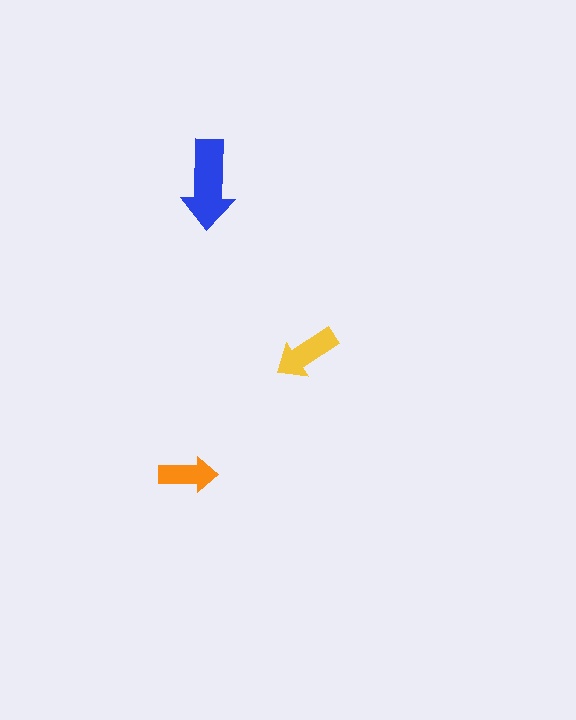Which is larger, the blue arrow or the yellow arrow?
The blue one.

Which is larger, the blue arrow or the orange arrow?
The blue one.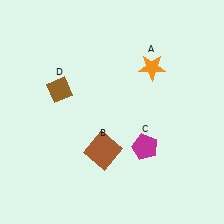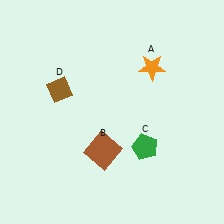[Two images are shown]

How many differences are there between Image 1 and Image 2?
There is 1 difference between the two images.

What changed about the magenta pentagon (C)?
In Image 1, C is magenta. In Image 2, it changed to green.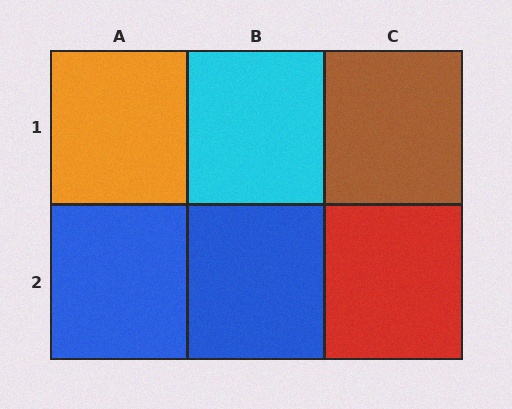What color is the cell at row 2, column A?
Blue.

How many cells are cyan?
1 cell is cyan.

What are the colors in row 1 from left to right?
Orange, cyan, brown.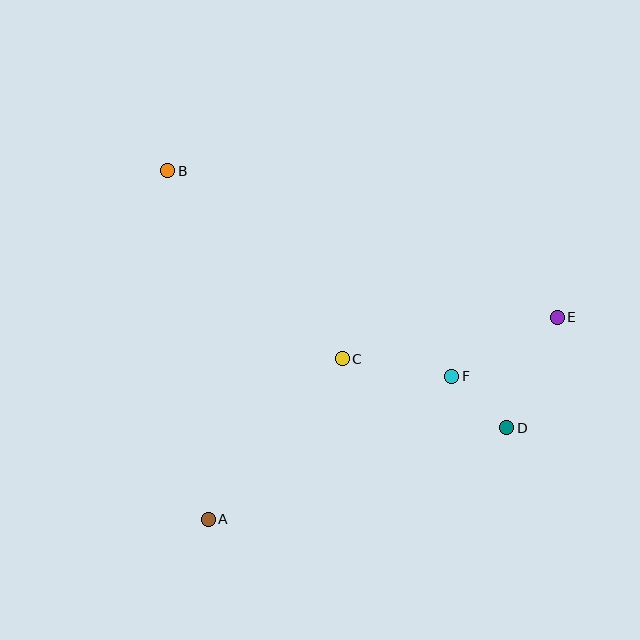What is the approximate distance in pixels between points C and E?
The distance between C and E is approximately 219 pixels.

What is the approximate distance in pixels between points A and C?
The distance between A and C is approximately 209 pixels.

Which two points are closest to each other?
Points D and F are closest to each other.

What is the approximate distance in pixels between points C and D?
The distance between C and D is approximately 179 pixels.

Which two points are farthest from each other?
Points B and D are farthest from each other.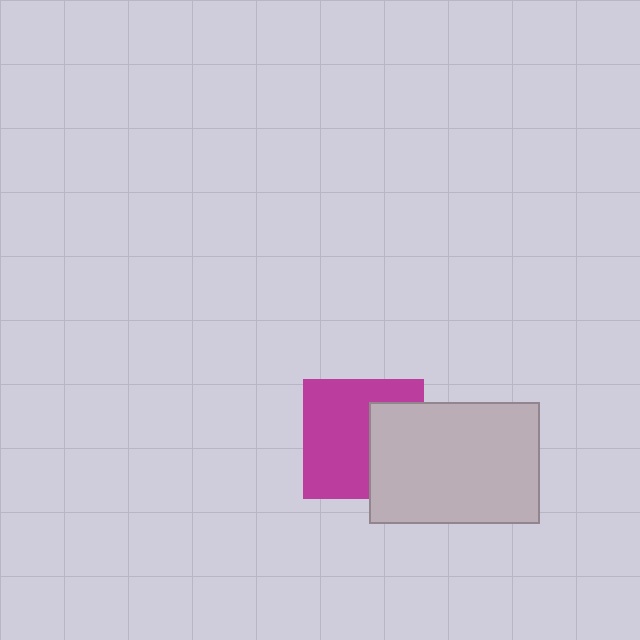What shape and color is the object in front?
The object in front is a light gray rectangle.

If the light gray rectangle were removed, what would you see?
You would see the complete magenta square.